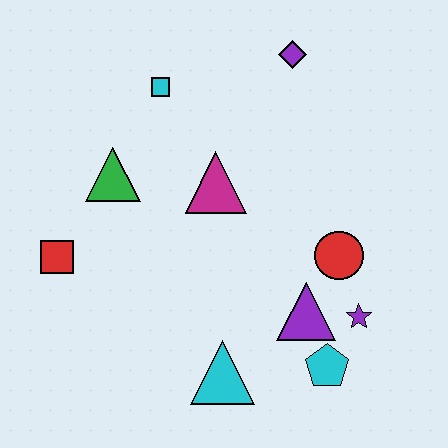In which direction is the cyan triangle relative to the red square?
The cyan triangle is to the right of the red square.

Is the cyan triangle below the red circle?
Yes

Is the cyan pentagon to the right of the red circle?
No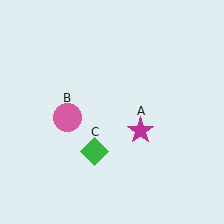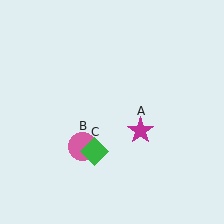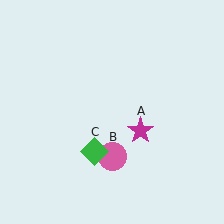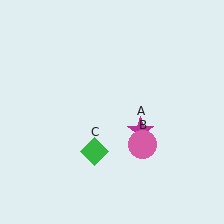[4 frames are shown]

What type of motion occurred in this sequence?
The pink circle (object B) rotated counterclockwise around the center of the scene.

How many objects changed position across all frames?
1 object changed position: pink circle (object B).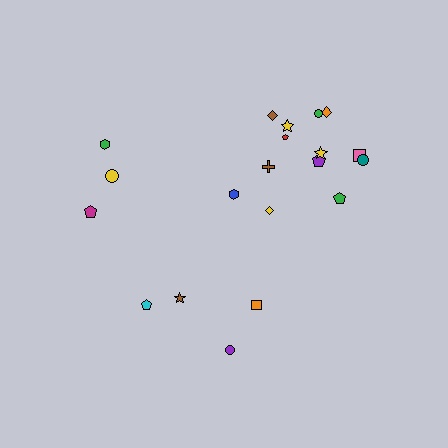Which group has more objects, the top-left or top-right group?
The top-right group.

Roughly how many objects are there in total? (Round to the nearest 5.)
Roughly 20 objects in total.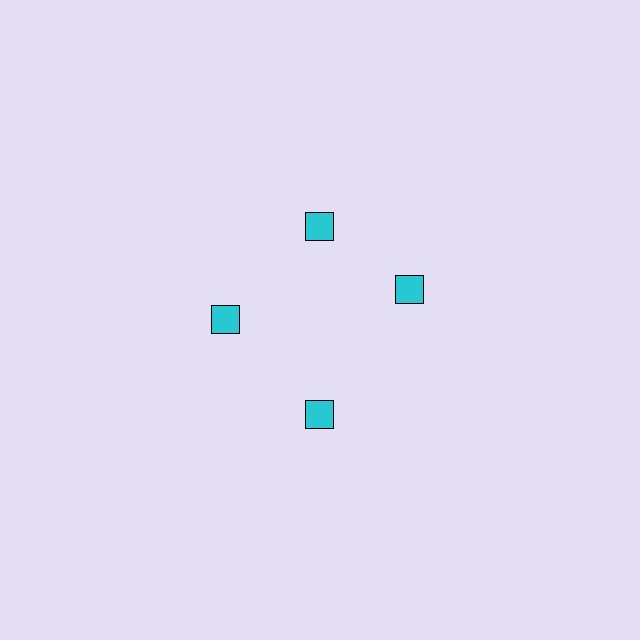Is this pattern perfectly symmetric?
No. The 4 cyan squares are arranged in a ring, but one element near the 3 o'clock position is rotated out of alignment along the ring, breaking the 4-fold rotational symmetry.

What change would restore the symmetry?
The symmetry would be restored by rotating it back into even spacing with its neighbors so that all 4 squares sit at equal angles and equal distance from the center.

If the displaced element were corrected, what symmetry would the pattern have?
It would have 4-fold rotational symmetry — the pattern would map onto itself every 90 degrees.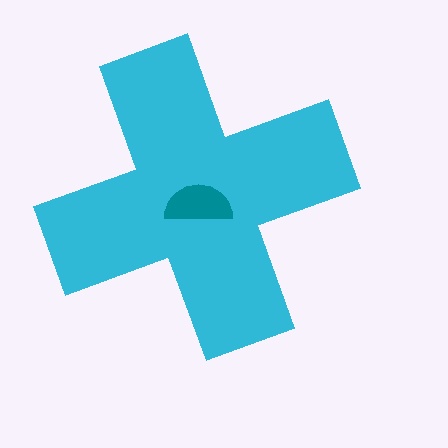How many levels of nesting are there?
2.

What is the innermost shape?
The teal semicircle.